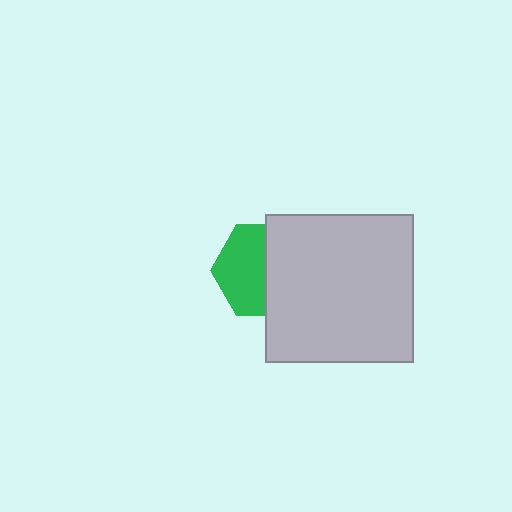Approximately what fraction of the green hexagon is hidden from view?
Roughly 47% of the green hexagon is hidden behind the light gray square.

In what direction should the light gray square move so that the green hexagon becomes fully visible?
The light gray square should move right. That is the shortest direction to clear the overlap and leave the green hexagon fully visible.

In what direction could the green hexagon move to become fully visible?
The green hexagon could move left. That would shift it out from behind the light gray square entirely.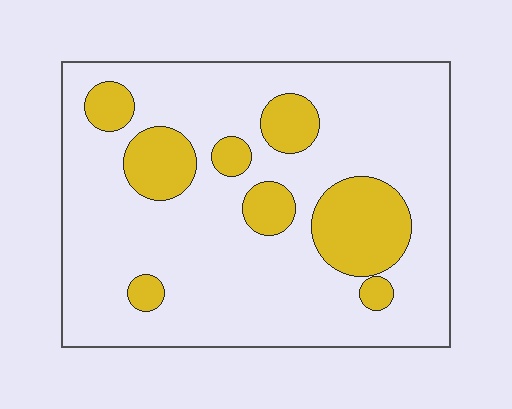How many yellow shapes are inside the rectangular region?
8.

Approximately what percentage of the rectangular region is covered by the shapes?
Approximately 20%.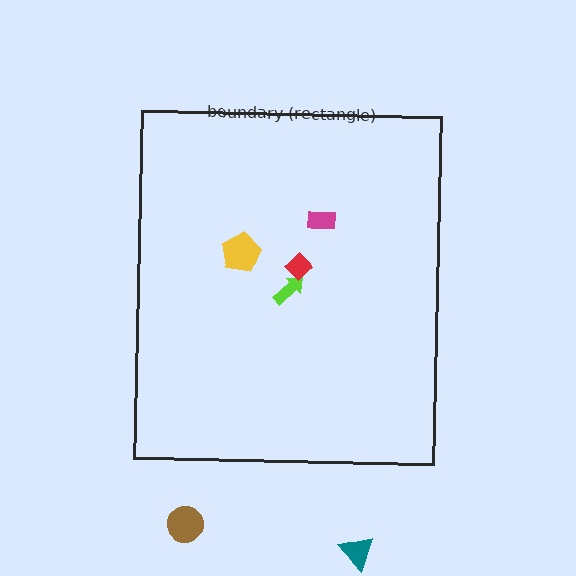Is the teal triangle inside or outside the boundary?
Outside.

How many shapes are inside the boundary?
4 inside, 2 outside.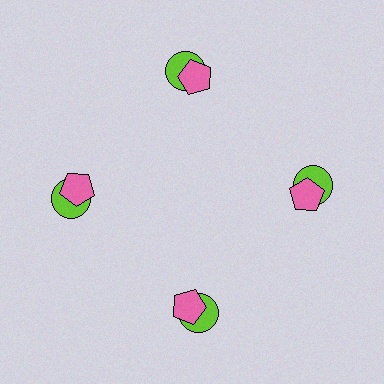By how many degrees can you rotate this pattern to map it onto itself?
The pattern maps onto itself every 90 degrees of rotation.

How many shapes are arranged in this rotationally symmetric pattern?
There are 8 shapes, arranged in 4 groups of 2.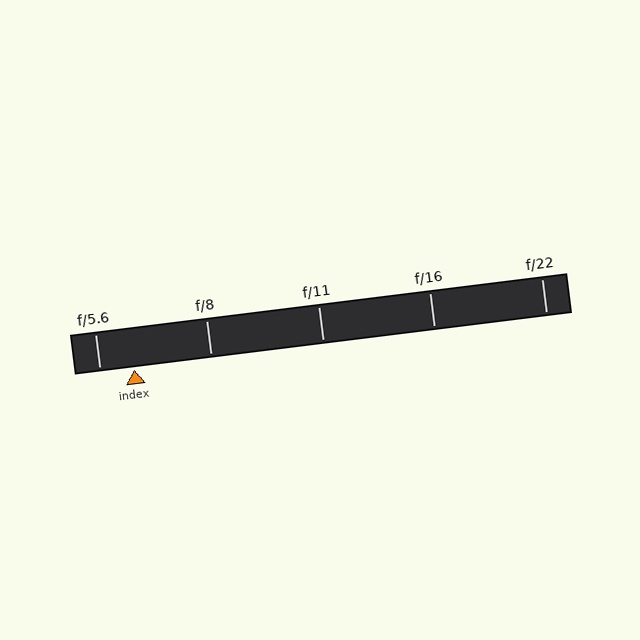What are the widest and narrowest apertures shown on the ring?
The widest aperture shown is f/5.6 and the narrowest is f/22.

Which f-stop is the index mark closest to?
The index mark is closest to f/5.6.